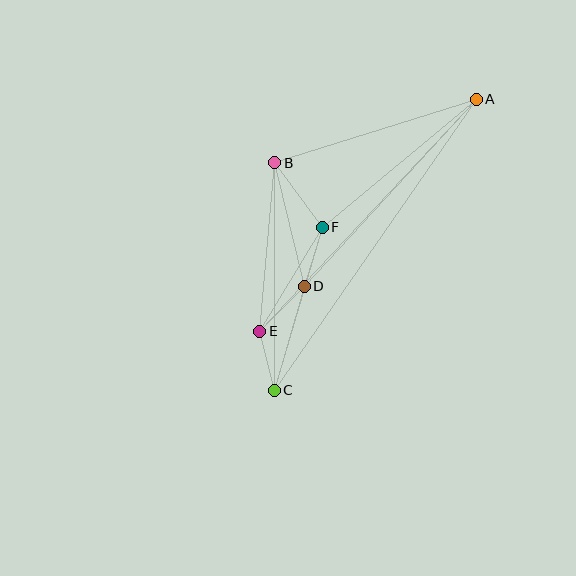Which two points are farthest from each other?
Points A and C are farthest from each other.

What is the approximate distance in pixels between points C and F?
The distance between C and F is approximately 170 pixels.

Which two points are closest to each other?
Points C and E are closest to each other.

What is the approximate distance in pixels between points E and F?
The distance between E and F is approximately 121 pixels.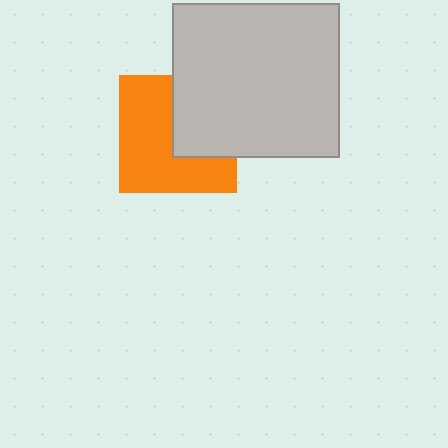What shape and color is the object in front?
The object in front is a light gray rectangle.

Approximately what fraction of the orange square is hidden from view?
Roughly 39% of the orange square is hidden behind the light gray rectangle.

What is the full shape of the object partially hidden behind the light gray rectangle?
The partially hidden object is an orange square.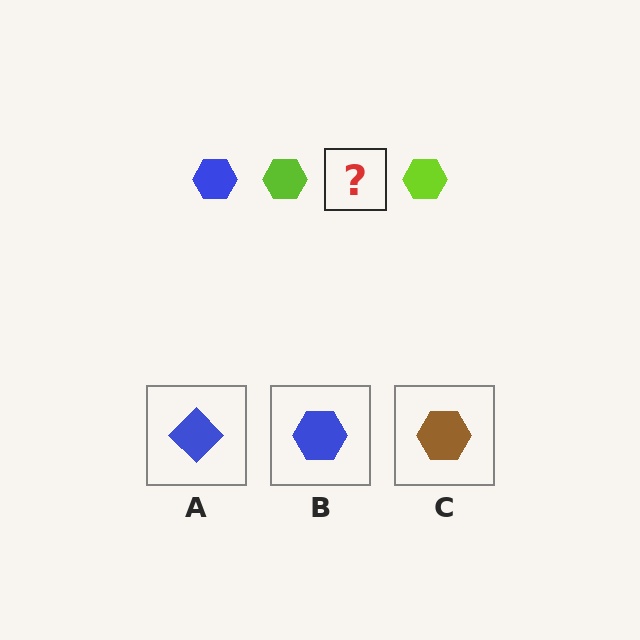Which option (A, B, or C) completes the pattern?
B.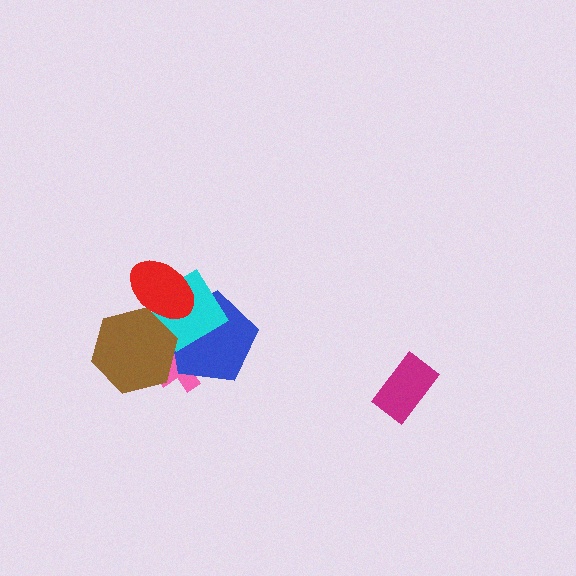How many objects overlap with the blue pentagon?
4 objects overlap with the blue pentagon.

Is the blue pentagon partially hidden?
Yes, it is partially covered by another shape.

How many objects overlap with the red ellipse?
3 objects overlap with the red ellipse.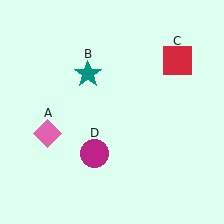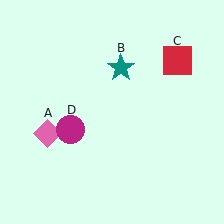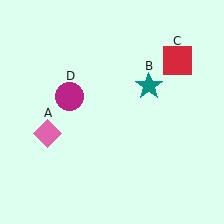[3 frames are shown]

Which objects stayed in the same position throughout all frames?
Pink diamond (object A) and red square (object C) remained stationary.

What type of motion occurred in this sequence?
The teal star (object B), magenta circle (object D) rotated clockwise around the center of the scene.